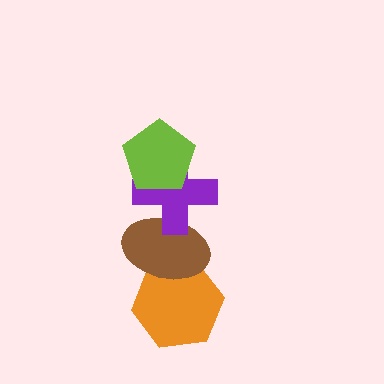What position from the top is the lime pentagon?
The lime pentagon is 1st from the top.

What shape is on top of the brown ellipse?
The purple cross is on top of the brown ellipse.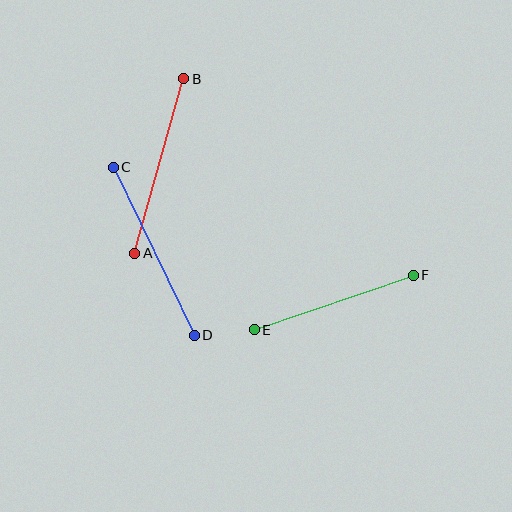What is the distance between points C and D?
The distance is approximately 186 pixels.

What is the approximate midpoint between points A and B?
The midpoint is at approximately (159, 166) pixels.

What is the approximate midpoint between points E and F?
The midpoint is at approximately (334, 302) pixels.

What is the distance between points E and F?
The distance is approximately 168 pixels.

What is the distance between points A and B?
The distance is approximately 181 pixels.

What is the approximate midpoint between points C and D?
The midpoint is at approximately (154, 251) pixels.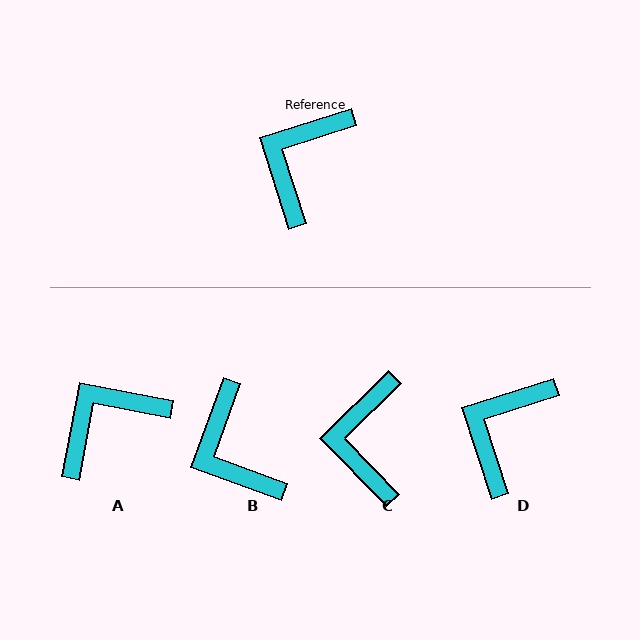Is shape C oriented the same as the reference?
No, it is off by about 27 degrees.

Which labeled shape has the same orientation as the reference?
D.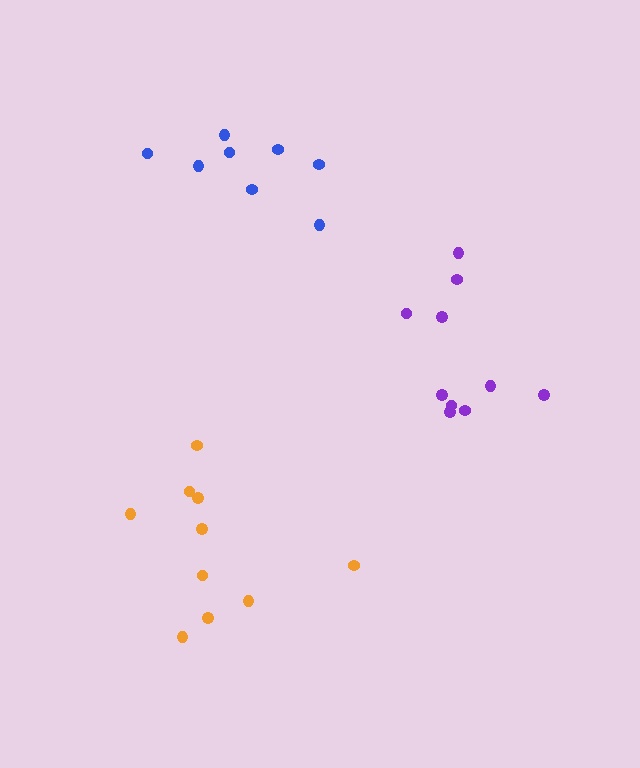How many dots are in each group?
Group 1: 10 dots, Group 2: 10 dots, Group 3: 8 dots (28 total).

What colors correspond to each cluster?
The clusters are colored: purple, orange, blue.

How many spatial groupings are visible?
There are 3 spatial groupings.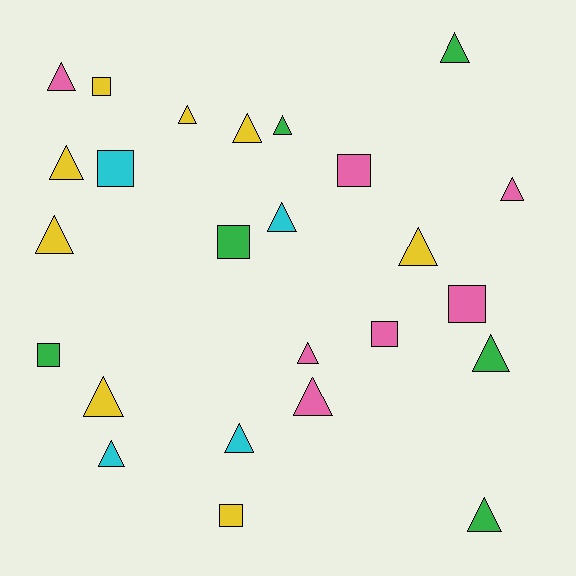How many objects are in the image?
There are 25 objects.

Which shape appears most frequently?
Triangle, with 17 objects.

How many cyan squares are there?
There is 1 cyan square.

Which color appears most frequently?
Yellow, with 8 objects.